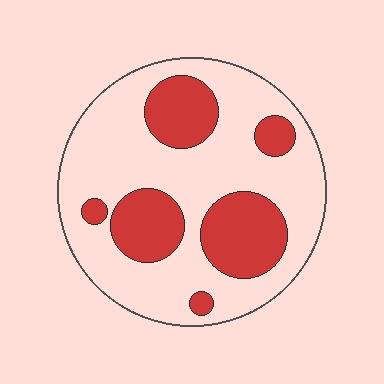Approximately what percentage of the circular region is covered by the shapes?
Approximately 30%.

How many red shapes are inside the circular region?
6.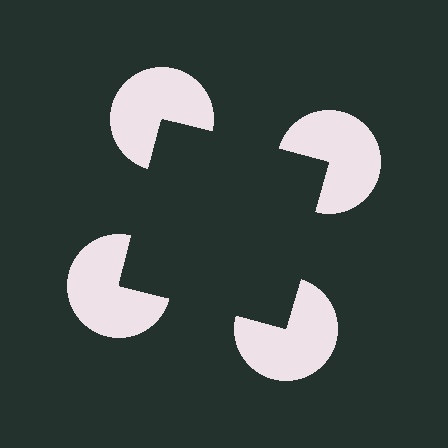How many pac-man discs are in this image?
There are 4 — one at each vertex of the illusory square.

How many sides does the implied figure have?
4 sides.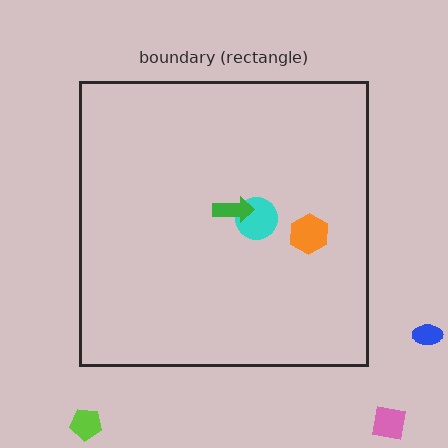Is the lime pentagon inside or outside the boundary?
Outside.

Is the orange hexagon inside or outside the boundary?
Inside.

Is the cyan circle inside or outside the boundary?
Inside.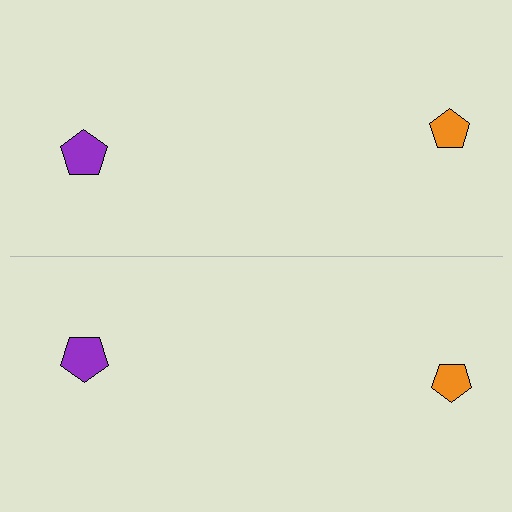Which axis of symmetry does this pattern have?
The pattern has a horizontal axis of symmetry running through the center of the image.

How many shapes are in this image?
There are 4 shapes in this image.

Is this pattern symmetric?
Yes, this pattern has bilateral (reflection) symmetry.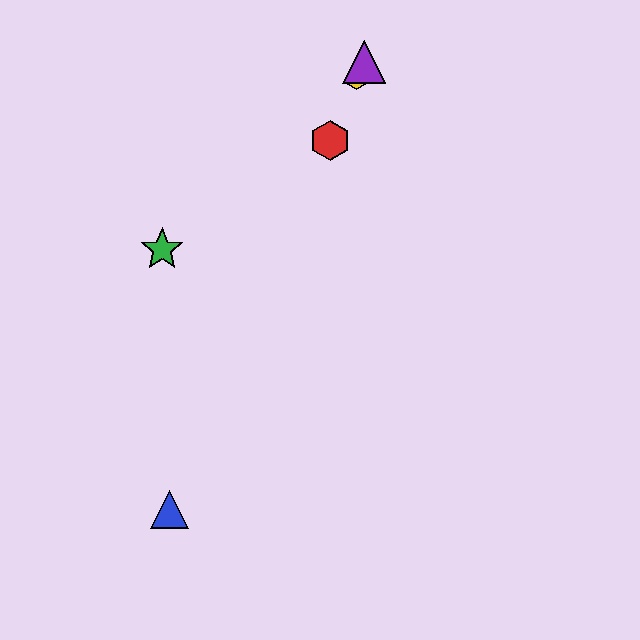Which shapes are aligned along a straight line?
The red hexagon, the blue triangle, the yellow hexagon, the purple triangle are aligned along a straight line.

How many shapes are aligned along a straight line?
4 shapes (the red hexagon, the blue triangle, the yellow hexagon, the purple triangle) are aligned along a straight line.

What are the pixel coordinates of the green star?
The green star is at (162, 249).